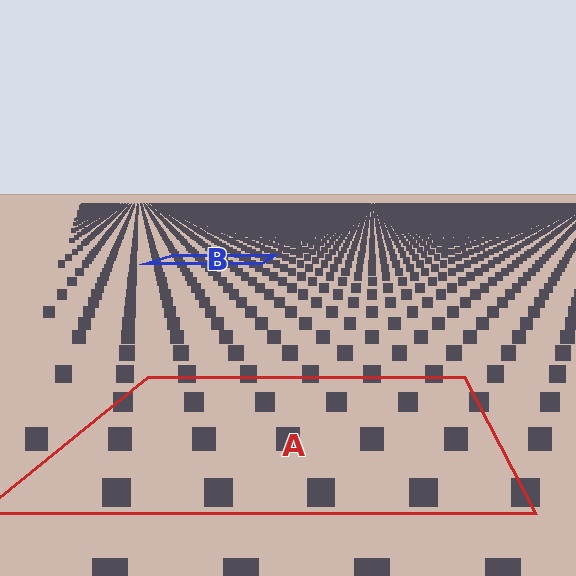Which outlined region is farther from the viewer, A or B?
Region B is farther from the viewer — the texture elements inside it appear smaller and more densely packed.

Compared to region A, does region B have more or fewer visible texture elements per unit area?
Region B has more texture elements per unit area — they are packed more densely because it is farther away.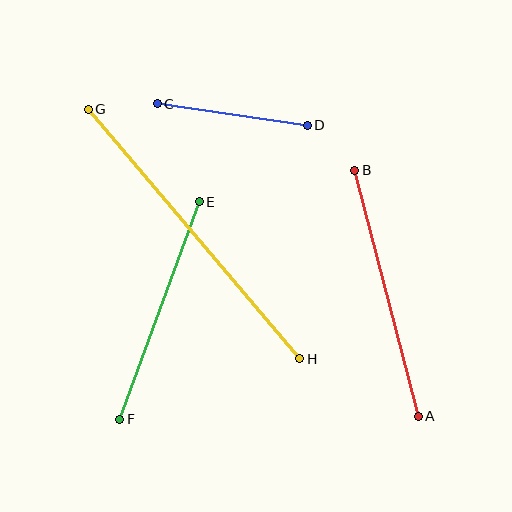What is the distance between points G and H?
The distance is approximately 327 pixels.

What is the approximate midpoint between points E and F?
The midpoint is at approximately (159, 310) pixels.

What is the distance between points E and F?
The distance is approximately 232 pixels.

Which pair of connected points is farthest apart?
Points G and H are farthest apart.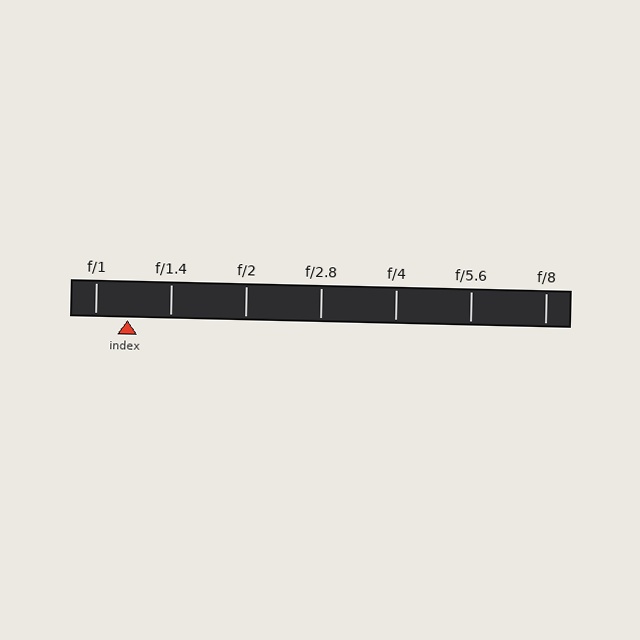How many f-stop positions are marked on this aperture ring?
There are 7 f-stop positions marked.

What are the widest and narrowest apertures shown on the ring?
The widest aperture shown is f/1 and the narrowest is f/8.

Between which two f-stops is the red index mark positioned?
The index mark is between f/1 and f/1.4.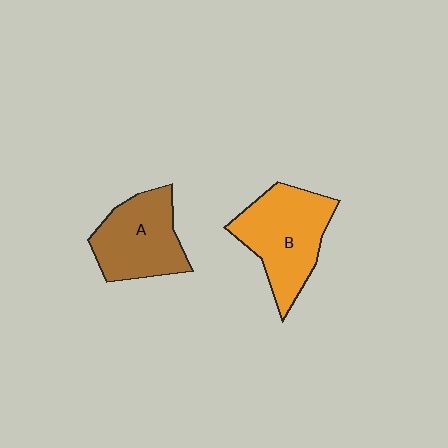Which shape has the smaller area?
Shape A (brown).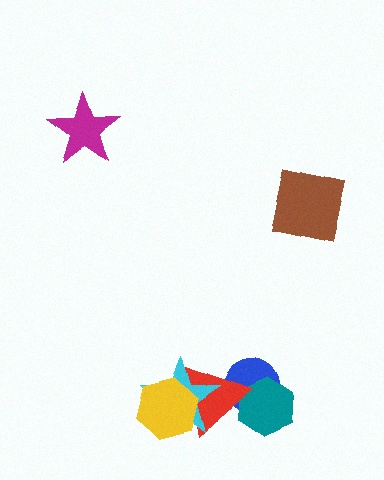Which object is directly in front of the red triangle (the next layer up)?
The cyan star is directly in front of the red triangle.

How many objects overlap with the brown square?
0 objects overlap with the brown square.